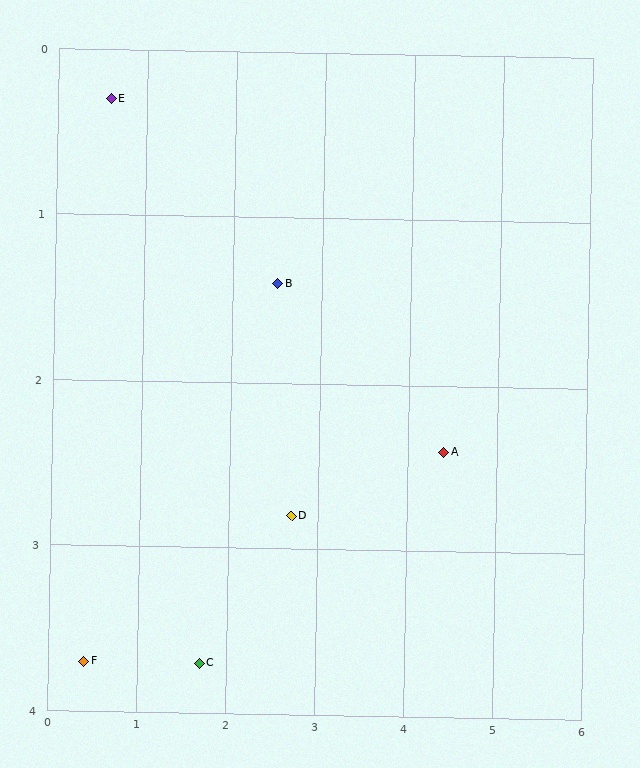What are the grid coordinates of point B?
Point B is at approximately (2.5, 1.4).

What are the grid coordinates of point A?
Point A is at approximately (4.4, 2.4).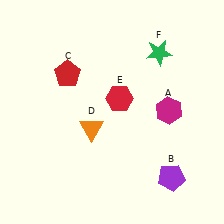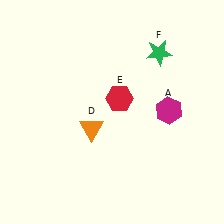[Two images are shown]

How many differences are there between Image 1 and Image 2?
There are 2 differences between the two images.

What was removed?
The purple pentagon (B), the red pentagon (C) were removed in Image 2.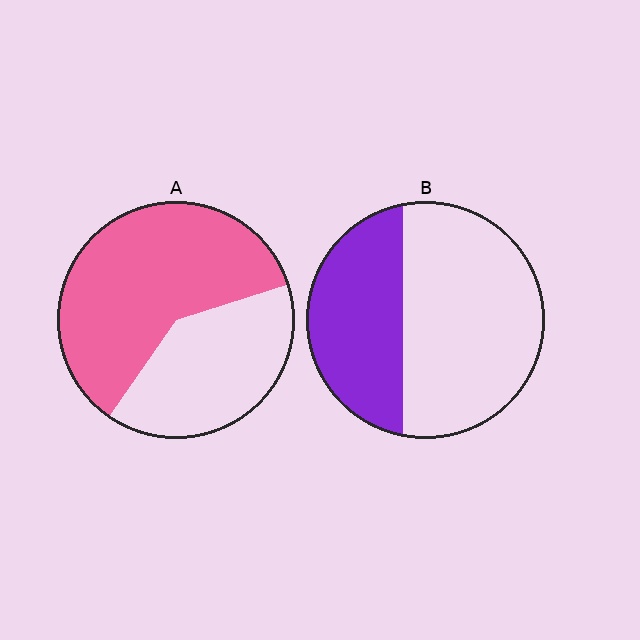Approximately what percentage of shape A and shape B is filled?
A is approximately 60% and B is approximately 40%.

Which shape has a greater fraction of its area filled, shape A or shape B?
Shape A.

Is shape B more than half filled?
No.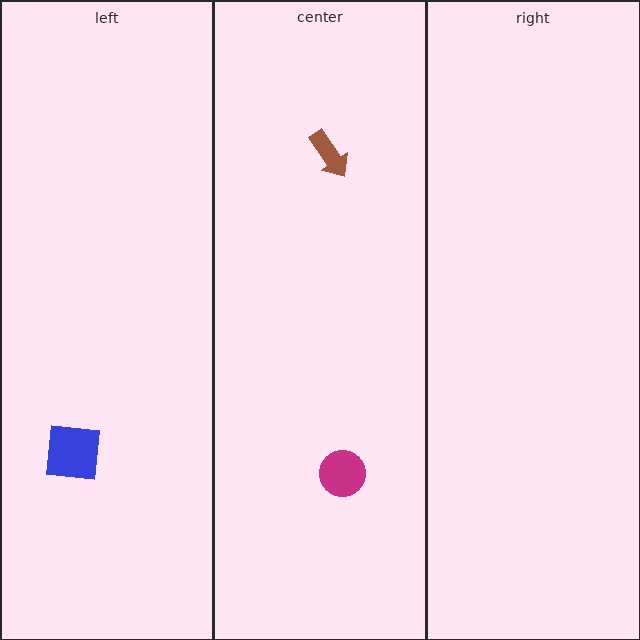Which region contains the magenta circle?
The center region.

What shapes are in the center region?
The brown arrow, the magenta circle.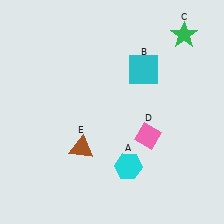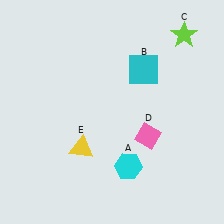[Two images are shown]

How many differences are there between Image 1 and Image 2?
There are 2 differences between the two images.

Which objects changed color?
C changed from green to lime. E changed from brown to yellow.